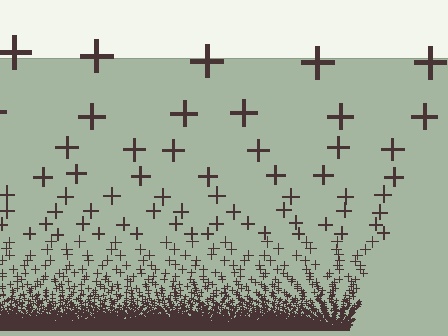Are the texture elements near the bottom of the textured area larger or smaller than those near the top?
Smaller. The gradient is inverted — elements near the bottom are smaller and denser.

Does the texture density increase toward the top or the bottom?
Density increases toward the bottom.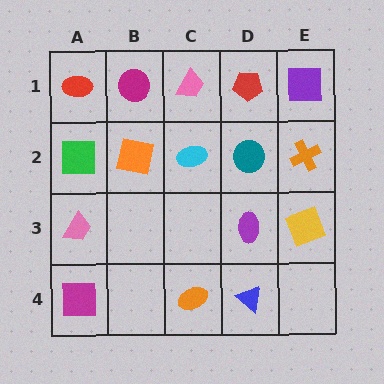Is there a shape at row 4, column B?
No, that cell is empty.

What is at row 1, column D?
A red pentagon.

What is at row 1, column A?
A red ellipse.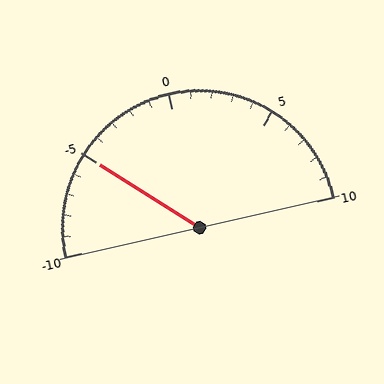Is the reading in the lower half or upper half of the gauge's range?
The reading is in the lower half of the range (-10 to 10).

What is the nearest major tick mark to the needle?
The nearest major tick mark is -5.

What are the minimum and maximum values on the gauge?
The gauge ranges from -10 to 10.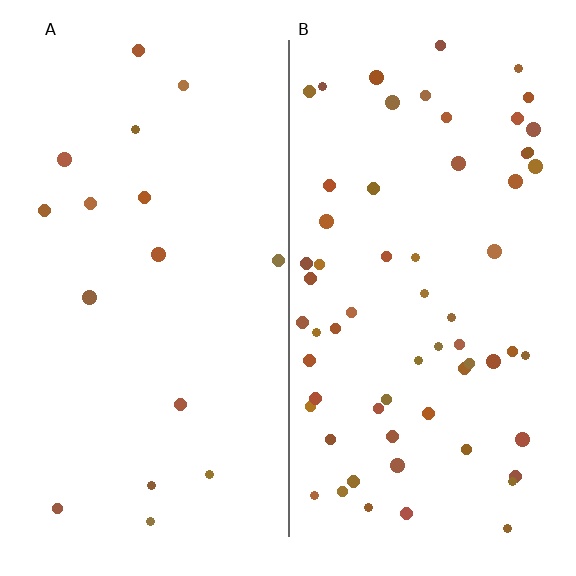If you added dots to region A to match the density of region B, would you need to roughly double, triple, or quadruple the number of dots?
Approximately quadruple.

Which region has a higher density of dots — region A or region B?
B (the right).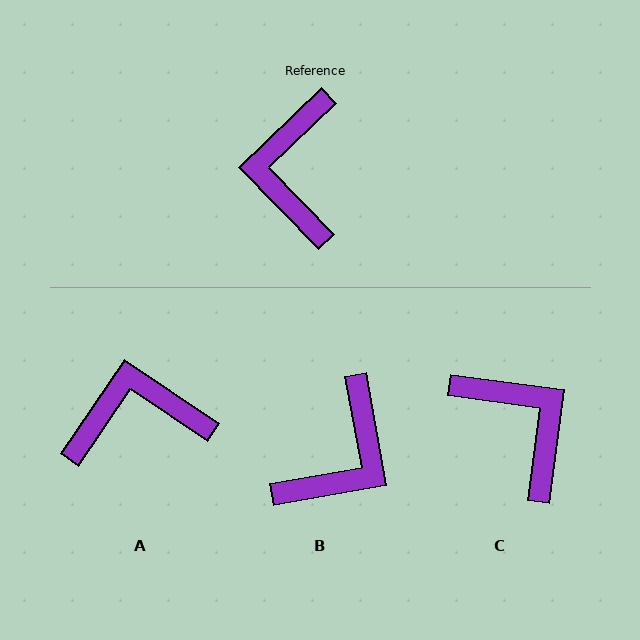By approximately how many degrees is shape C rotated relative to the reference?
Approximately 142 degrees clockwise.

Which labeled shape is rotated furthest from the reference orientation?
B, about 146 degrees away.